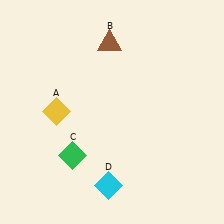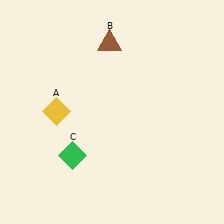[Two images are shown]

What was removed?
The cyan diamond (D) was removed in Image 2.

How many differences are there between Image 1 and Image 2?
There is 1 difference between the two images.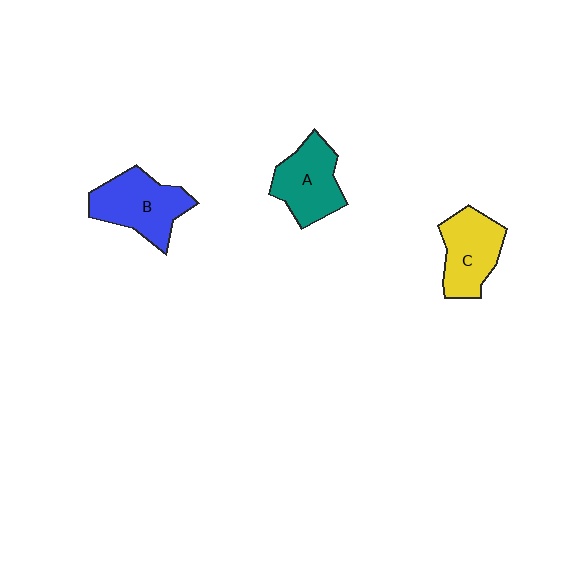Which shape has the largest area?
Shape B (blue).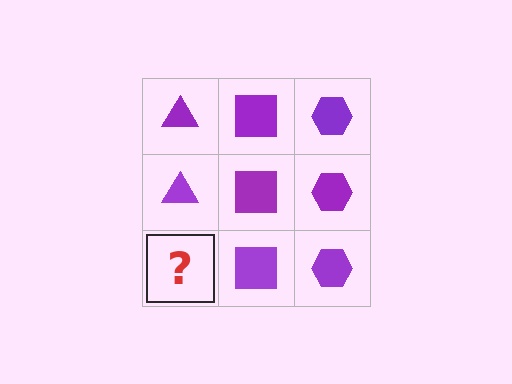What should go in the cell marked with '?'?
The missing cell should contain a purple triangle.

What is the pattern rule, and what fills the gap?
The rule is that each column has a consistent shape. The gap should be filled with a purple triangle.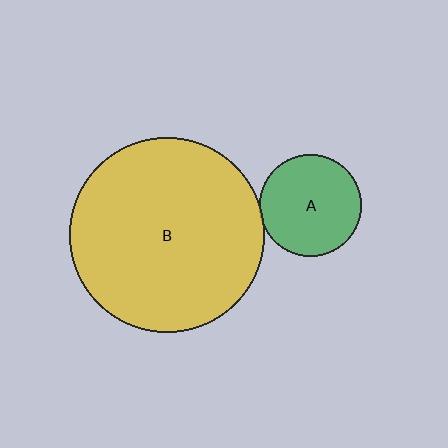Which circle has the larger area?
Circle B (yellow).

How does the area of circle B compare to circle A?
Approximately 3.6 times.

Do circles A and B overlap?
Yes.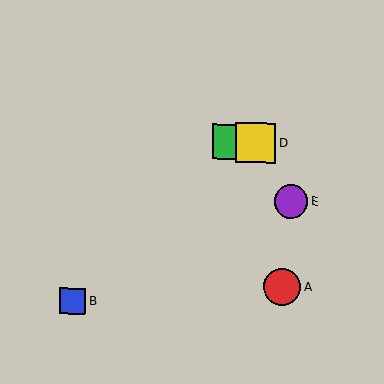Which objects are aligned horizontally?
Objects C, D are aligned horizontally.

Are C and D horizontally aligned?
Yes, both are at y≈142.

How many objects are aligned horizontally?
2 objects (C, D) are aligned horizontally.